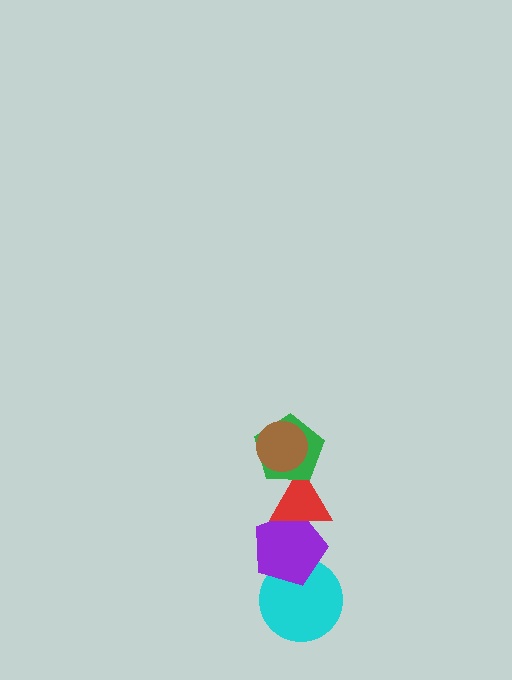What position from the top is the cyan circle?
The cyan circle is 5th from the top.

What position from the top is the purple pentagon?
The purple pentagon is 4th from the top.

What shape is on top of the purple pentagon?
The red triangle is on top of the purple pentagon.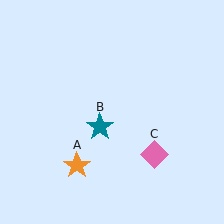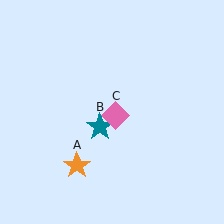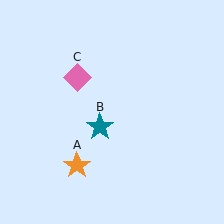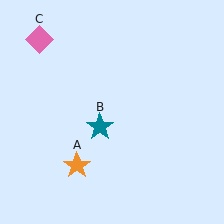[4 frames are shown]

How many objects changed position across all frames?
1 object changed position: pink diamond (object C).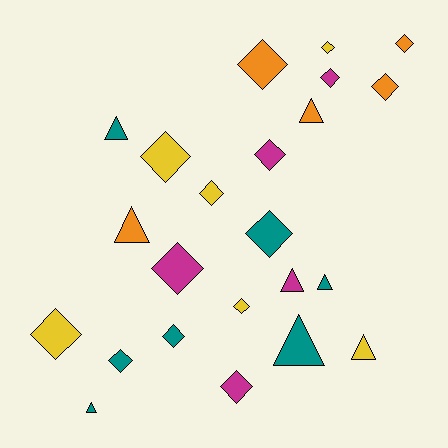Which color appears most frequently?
Teal, with 7 objects.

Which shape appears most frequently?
Diamond, with 15 objects.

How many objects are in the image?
There are 23 objects.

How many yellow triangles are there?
There is 1 yellow triangle.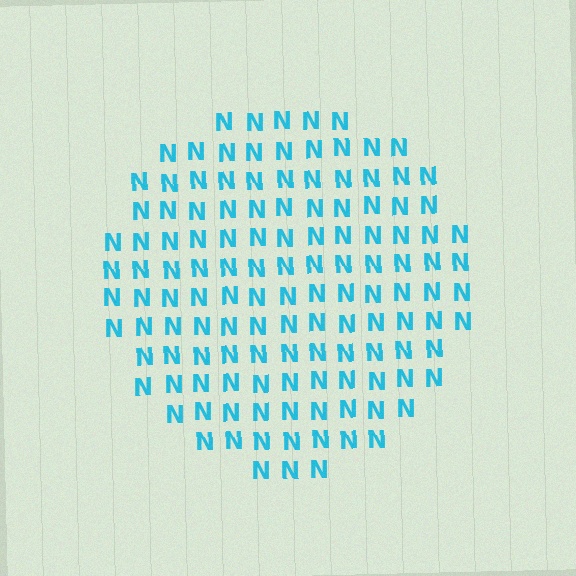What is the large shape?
The large shape is a circle.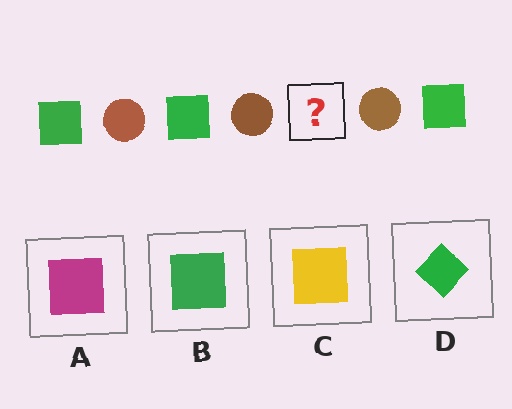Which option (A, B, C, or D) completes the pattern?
B.